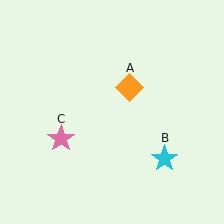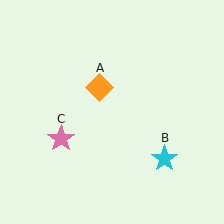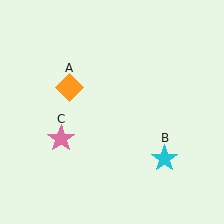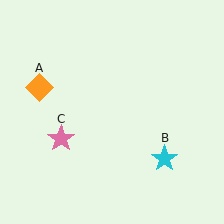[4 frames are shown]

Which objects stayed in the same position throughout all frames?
Cyan star (object B) and pink star (object C) remained stationary.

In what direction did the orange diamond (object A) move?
The orange diamond (object A) moved left.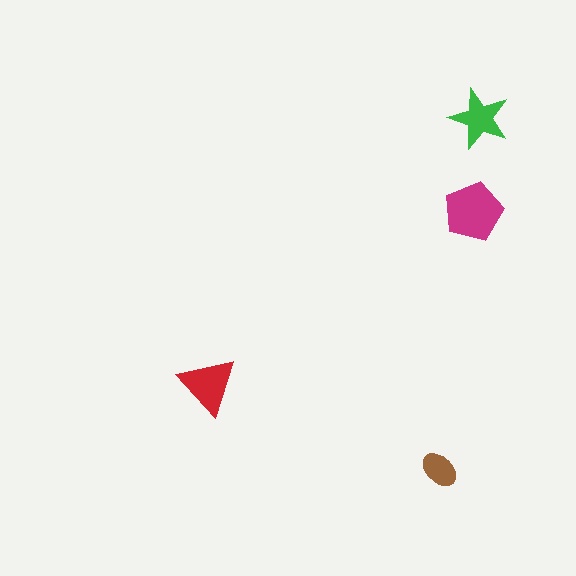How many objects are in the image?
There are 4 objects in the image.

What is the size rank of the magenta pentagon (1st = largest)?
1st.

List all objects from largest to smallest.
The magenta pentagon, the red triangle, the green star, the brown ellipse.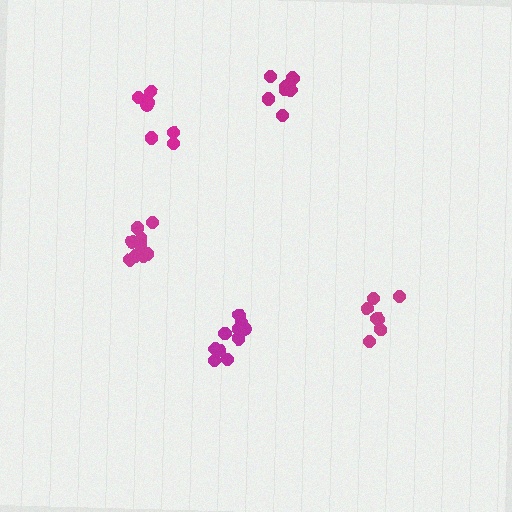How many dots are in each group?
Group 1: 10 dots, Group 2: 7 dots, Group 3: 10 dots, Group 4: 9 dots, Group 5: 8 dots (44 total).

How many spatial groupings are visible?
There are 5 spatial groupings.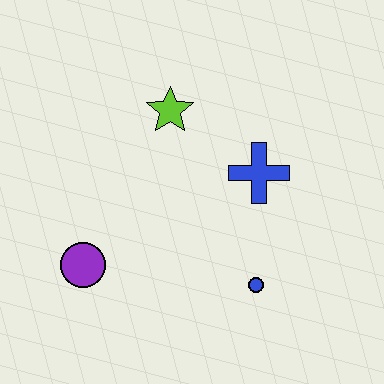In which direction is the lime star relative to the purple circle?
The lime star is above the purple circle.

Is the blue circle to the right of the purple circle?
Yes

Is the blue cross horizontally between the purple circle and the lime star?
No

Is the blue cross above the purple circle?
Yes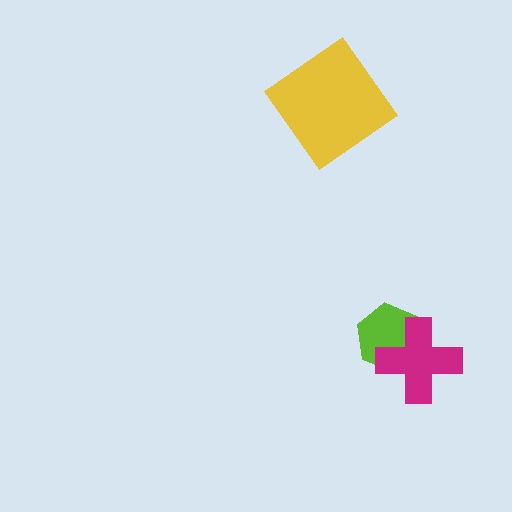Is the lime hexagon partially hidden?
Yes, it is partially covered by another shape.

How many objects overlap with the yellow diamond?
0 objects overlap with the yellow diamond.